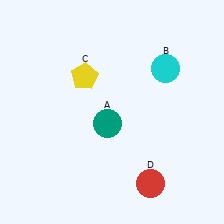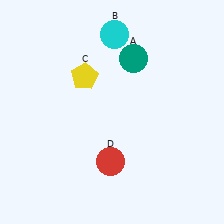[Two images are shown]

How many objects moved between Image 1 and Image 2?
3 objects moved between the two images.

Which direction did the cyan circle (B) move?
The cyan circle (B) moved left.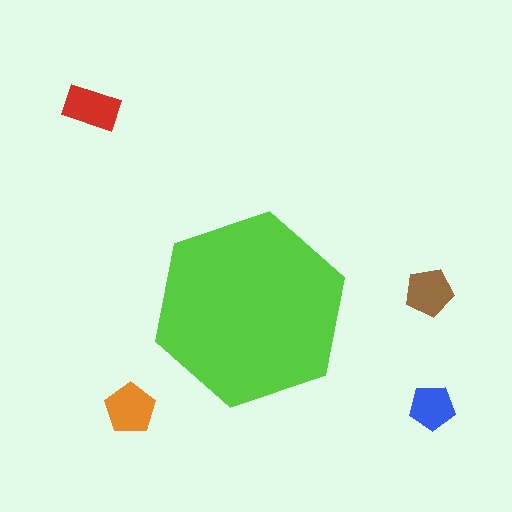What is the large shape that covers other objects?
A lime hexagon.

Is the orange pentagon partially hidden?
No, the orange pentagon is fully visible.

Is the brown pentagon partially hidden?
No, the brown pentagon is fully visible.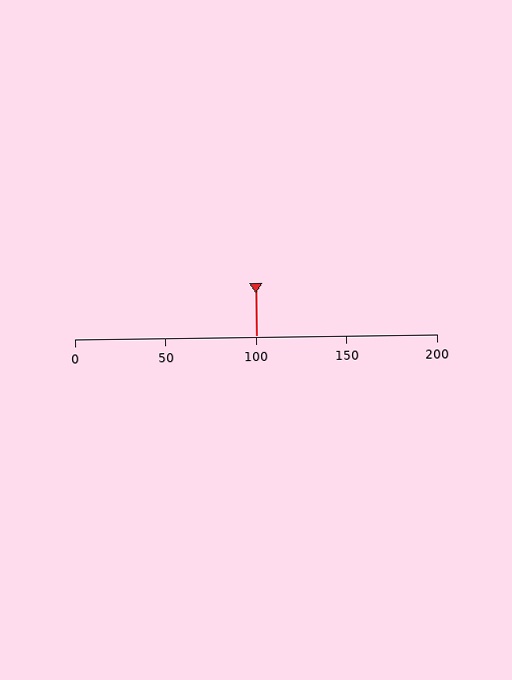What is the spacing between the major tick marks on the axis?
The major ticks are spaced 50 apart.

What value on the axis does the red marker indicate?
The marker indicates approximately 100.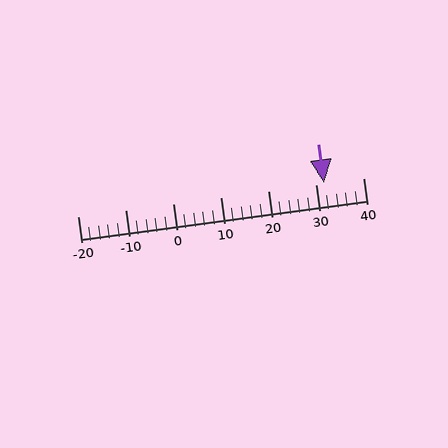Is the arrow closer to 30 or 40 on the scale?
The arrow is closer to 30.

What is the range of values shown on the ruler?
The ruler shows values from -20 to 40.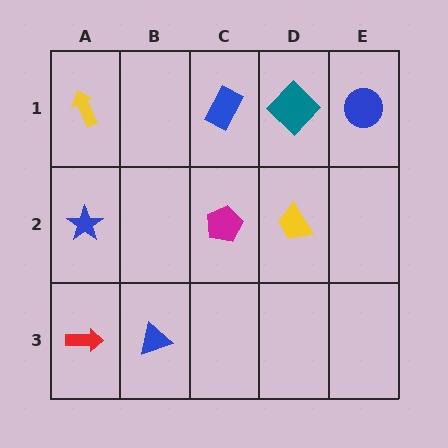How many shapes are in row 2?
3 shapes.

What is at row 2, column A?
A blue star.